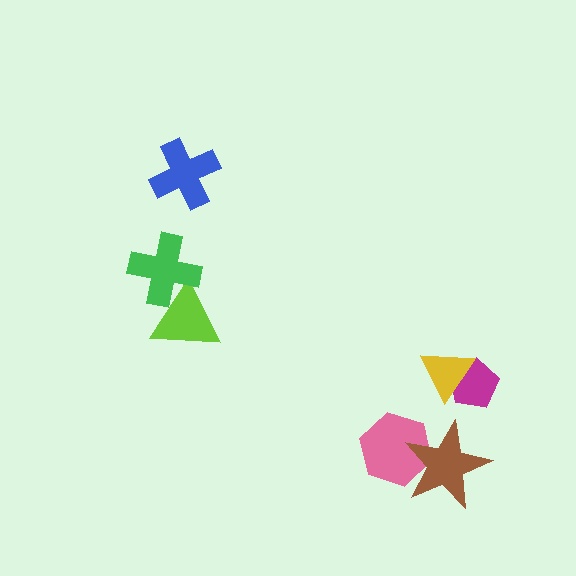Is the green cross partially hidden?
No, no other shape covers it.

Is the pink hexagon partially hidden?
Yes, it is partially covered by another shape.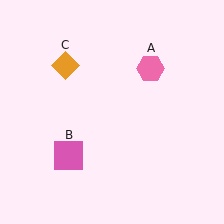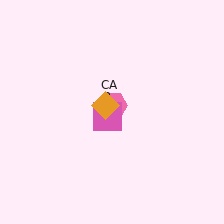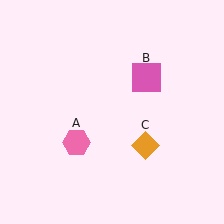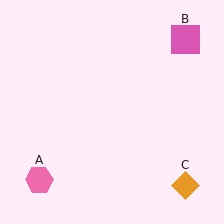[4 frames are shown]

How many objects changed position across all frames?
3 objects changed position: pink hexagon (object A), pink square (object B), orange diamond (object C).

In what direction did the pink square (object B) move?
The pink square (object B) moved up and to the right.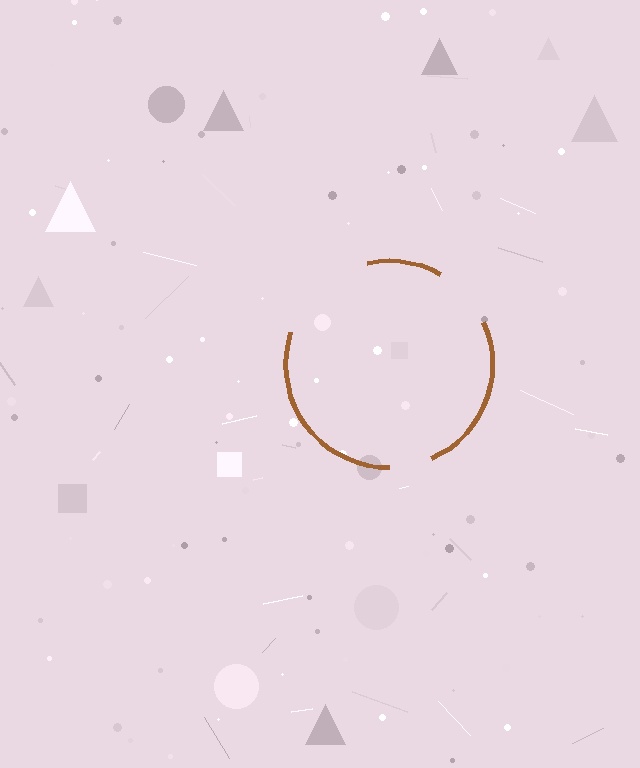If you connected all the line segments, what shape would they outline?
They would outline a circle.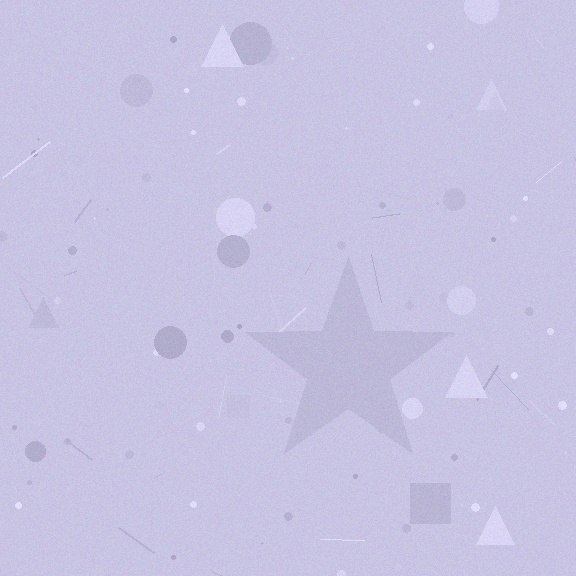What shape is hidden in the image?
A star is hidden in the image.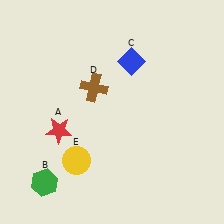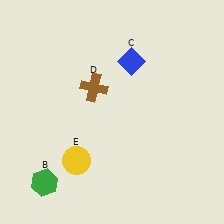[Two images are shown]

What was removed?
The red star (A) was removed in Image 2.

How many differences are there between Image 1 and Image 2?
There is 1 difference between the two images.